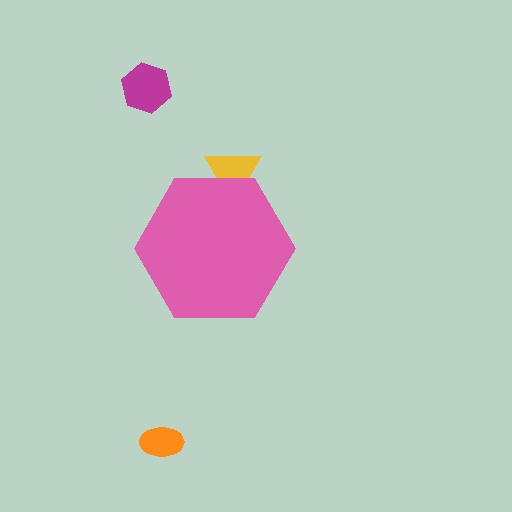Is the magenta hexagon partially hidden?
No, the magenta hexagon is fully visible.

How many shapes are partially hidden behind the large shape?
1 shape is partially hidden.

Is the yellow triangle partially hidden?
Yes, the yellow triangle is partially hidden behind the pink hexagon.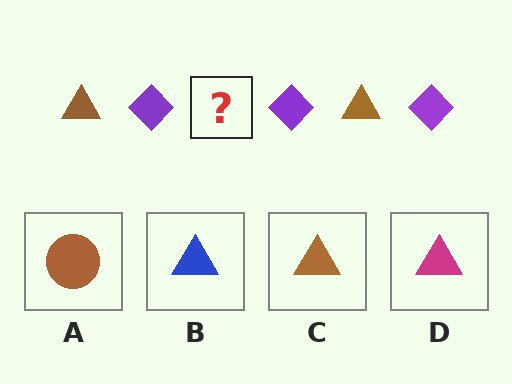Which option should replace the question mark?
Option C.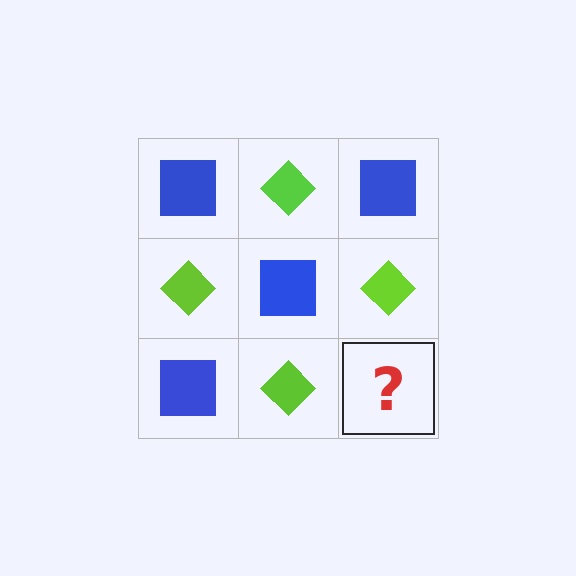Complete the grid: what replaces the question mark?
The question mark should be replaced with a blue square.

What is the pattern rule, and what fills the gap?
The rule is that it alternates blue square and lime diamond in a checkerboard pattern. The gap should be filled with a blue square.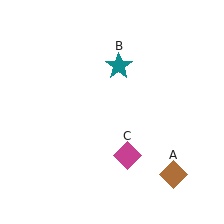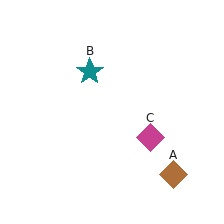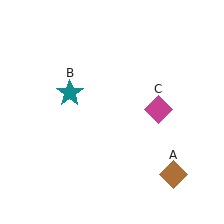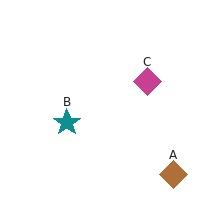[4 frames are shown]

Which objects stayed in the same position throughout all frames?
Brown diamond (object A) remained stationary.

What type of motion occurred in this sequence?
The teal star (object B), magenta diamond (object C) rotated counterclockwise around the center of the scene.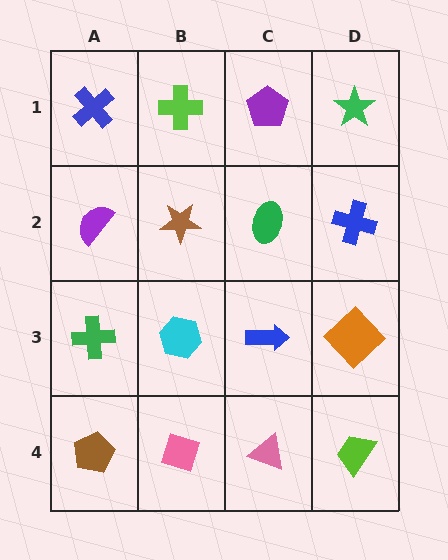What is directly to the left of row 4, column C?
A pink diamond.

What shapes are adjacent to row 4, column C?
A blue arrow (row 3, column C), a pink diamond (row 4, column B), a lime trapezoid (row 4, column D).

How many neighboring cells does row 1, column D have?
2.